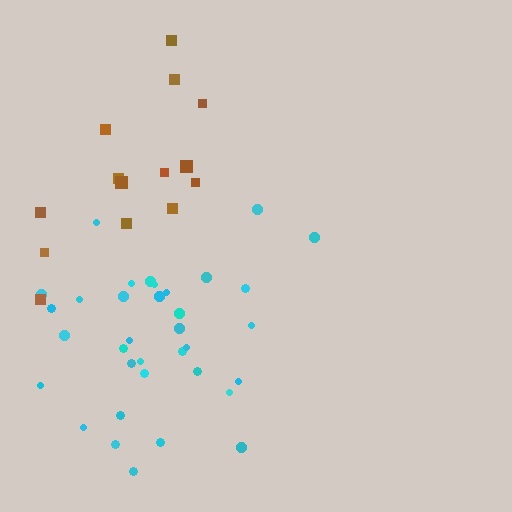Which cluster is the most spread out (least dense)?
Brown.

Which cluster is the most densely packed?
Cyan.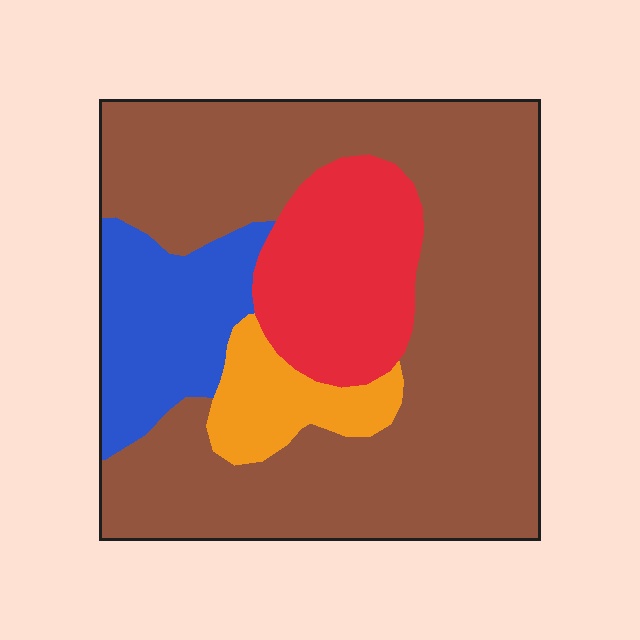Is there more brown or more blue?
Brown.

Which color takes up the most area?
Brown, at roughly 65%.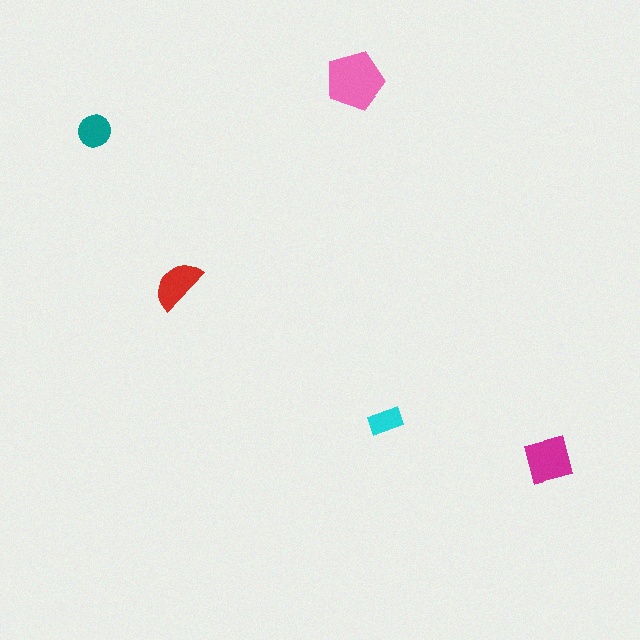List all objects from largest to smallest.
The pink pentagon, the magenta diamond, the red semicircle, the teal circle, the cyan rectangle.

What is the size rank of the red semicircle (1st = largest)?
3rd.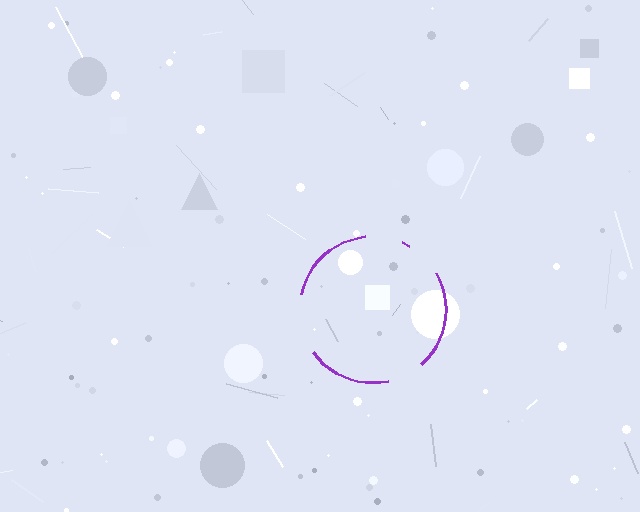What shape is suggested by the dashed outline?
The dashed outline suggests a circle.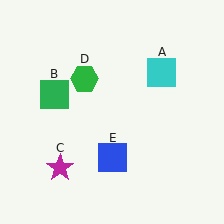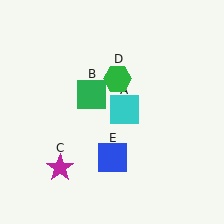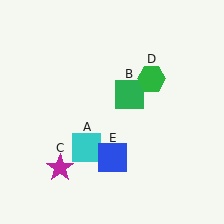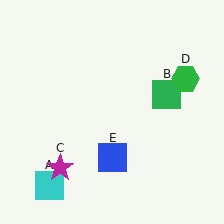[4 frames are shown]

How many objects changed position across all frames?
3 objects changed position: cyan square (object A), green square (object B), green hexagon (object D).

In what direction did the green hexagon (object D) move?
The green hexagon (object D) moved right.